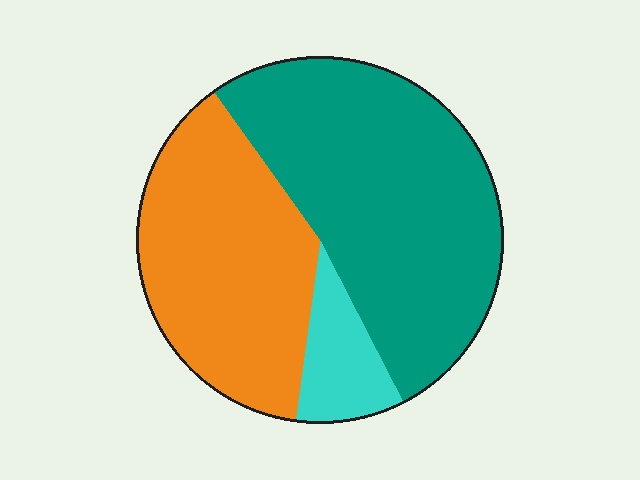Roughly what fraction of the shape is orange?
Orange takes up between a third and a half of the shape.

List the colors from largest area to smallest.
From largest to smallest: teal, orange, cyan.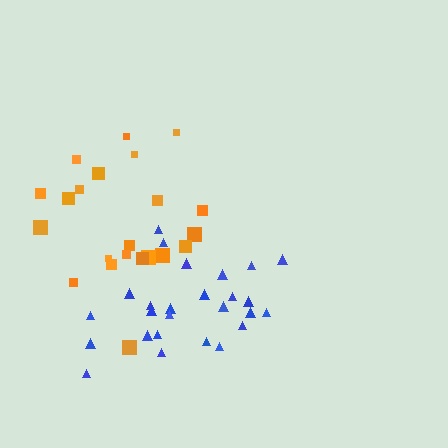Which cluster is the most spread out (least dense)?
Blue.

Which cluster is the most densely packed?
Orange.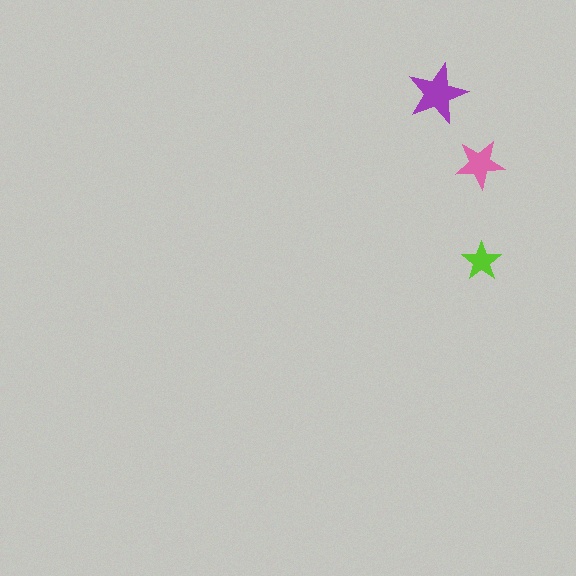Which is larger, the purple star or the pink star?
The purple one.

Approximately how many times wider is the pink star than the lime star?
About 1.5 times wider.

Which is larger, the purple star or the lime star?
The purple one.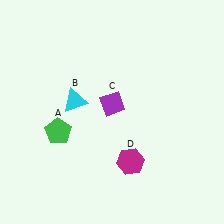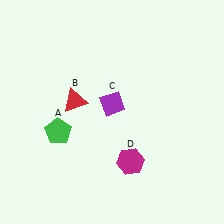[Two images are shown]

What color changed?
The triangle (B) changed from cyan in Image 1 to red in Image 2.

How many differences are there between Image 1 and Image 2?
There is 1 difference between the two images.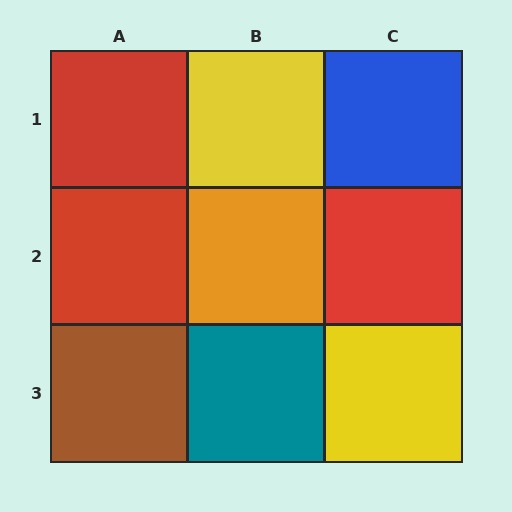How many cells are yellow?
2 cells are yellow.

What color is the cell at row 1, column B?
Yellow.